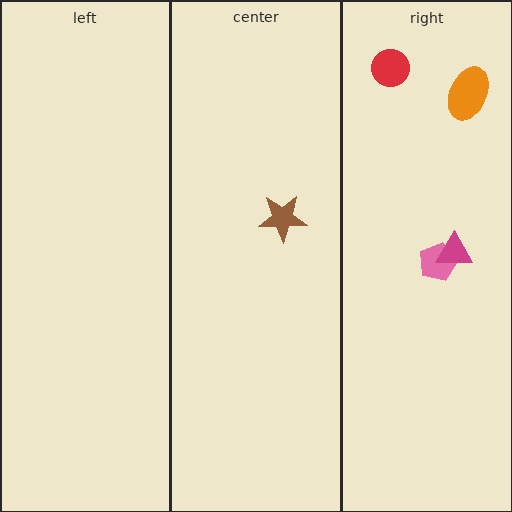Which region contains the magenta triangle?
The right region.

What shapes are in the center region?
The brown star.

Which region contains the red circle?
The right region.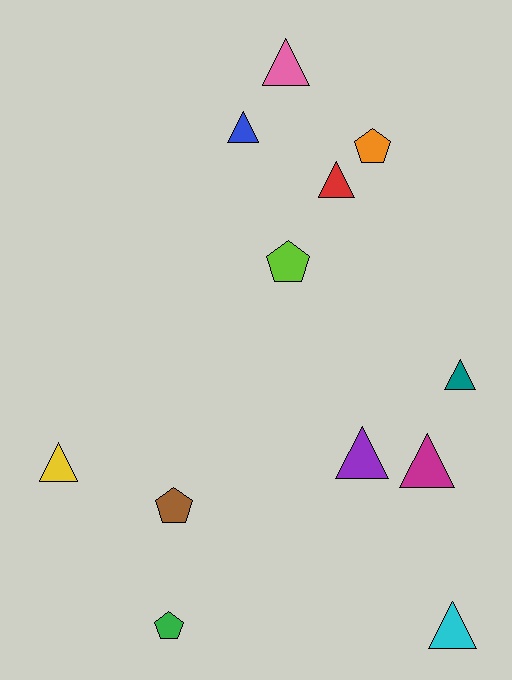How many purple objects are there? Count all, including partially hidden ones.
There is 1 purple object.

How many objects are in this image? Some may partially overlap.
There are 12 objects.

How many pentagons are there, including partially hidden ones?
There are 4 pentagons.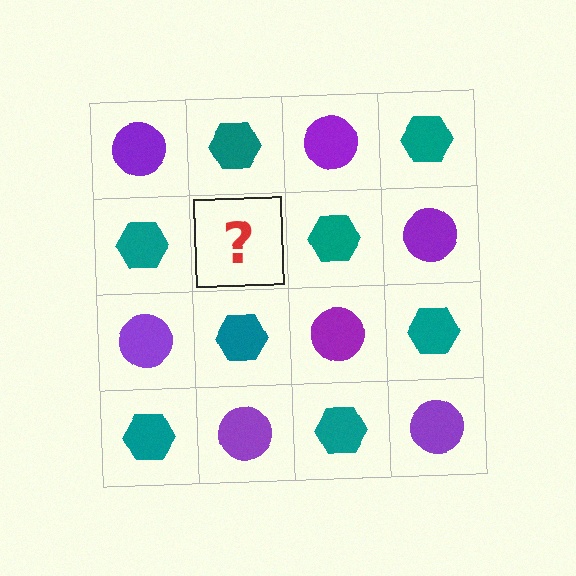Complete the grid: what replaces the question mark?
The question mark should be replaced with a purple circle.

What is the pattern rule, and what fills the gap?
The rule is that it alternates purple circle and teal hexagon in a checkerboard pattern. The gap should be filled with a purple circle.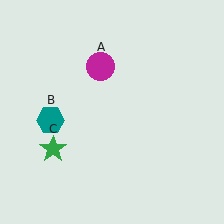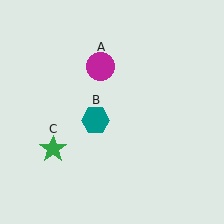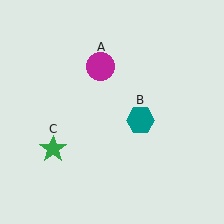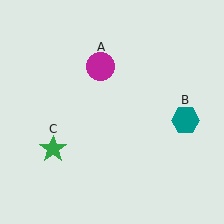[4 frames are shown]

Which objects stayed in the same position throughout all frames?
Magenta circle (object A) and green star (object C) remained stationary.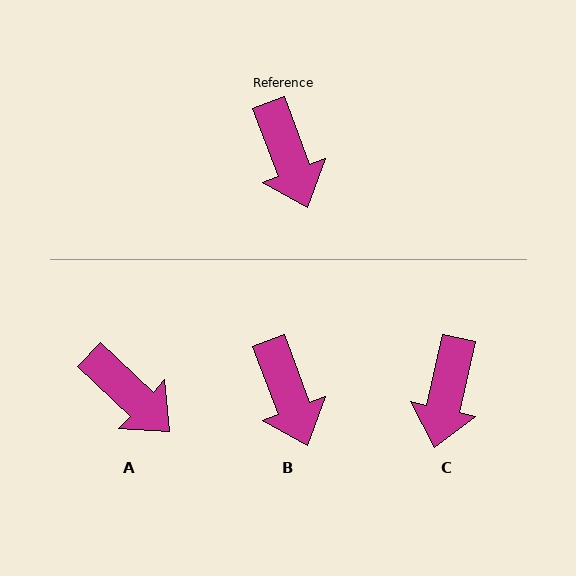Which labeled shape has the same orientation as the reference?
B.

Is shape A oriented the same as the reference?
No, it is off by about 26 degrees.